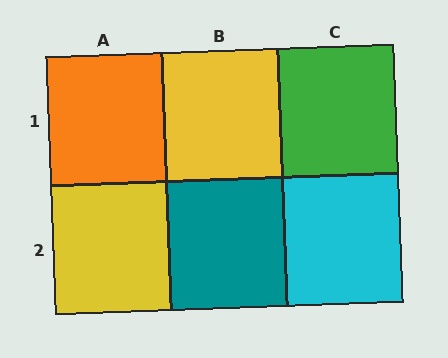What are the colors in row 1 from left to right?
Orange, yellow, green.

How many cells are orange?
1 cell is orange.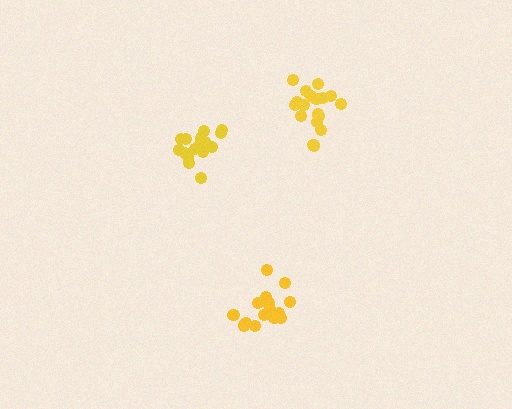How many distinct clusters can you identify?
There are 3 distinct clusters.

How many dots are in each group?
Group 1: 18 dots, Group 2: 18 dots, Group 3: 16 dots (52 total).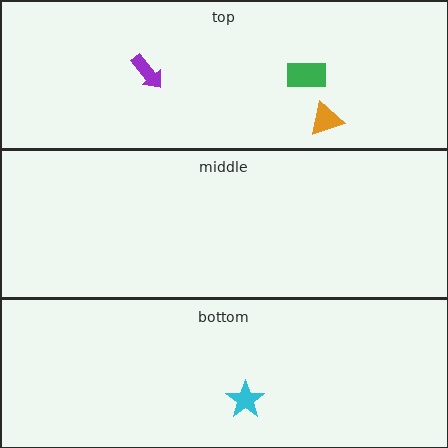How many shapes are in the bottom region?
1.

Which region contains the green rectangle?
The top region.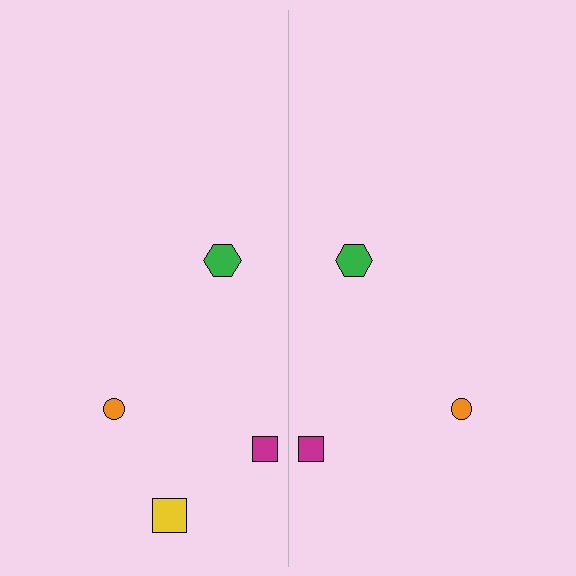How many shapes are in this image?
There are 7 shapes in this image.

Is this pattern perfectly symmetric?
No, the pattern is not perfectly symmetric. A yellow square is missing from the right side.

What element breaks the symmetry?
A yellow square is missing from the right side.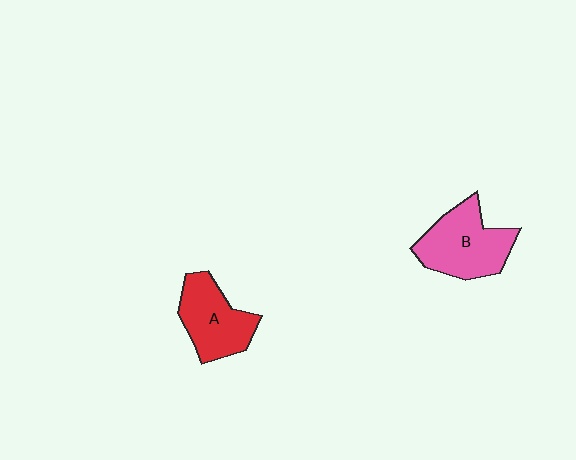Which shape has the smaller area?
Shape A (red).